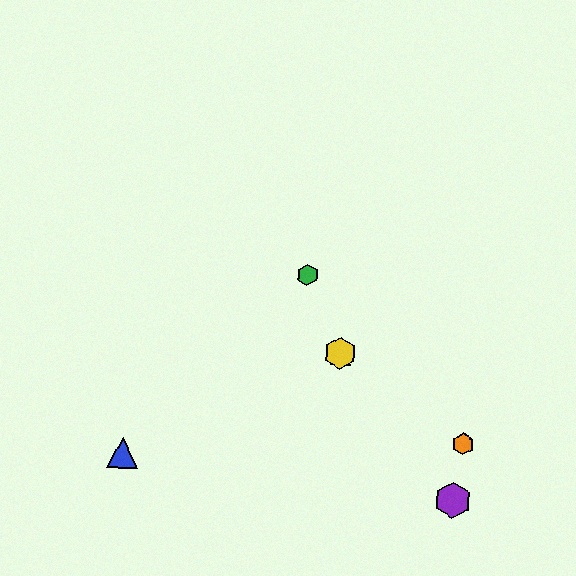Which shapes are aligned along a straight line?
The red triangle, the green hexagon, the yellow hexagon are aligned along a straight line.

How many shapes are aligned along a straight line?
3 shapes (the red triangle, the green hexagon, the yellow hexagon) are aligned along a straight line.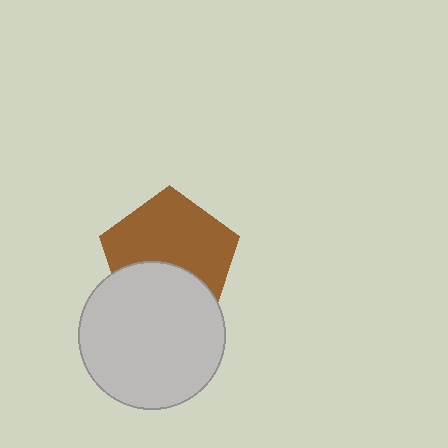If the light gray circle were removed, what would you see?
You would see the complete brown pentagon.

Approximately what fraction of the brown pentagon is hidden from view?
Roughly 38% of the brown pentagon is hidden behind the light gray circle.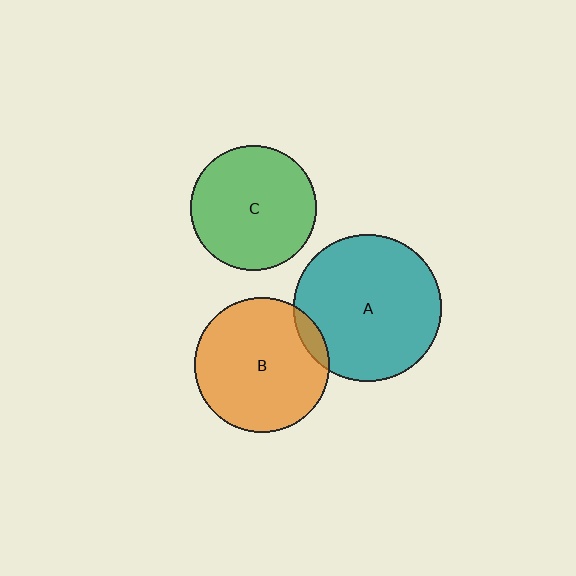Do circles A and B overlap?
Yes.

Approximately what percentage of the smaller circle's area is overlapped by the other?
Approximately 5%.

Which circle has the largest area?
Circle A (teal).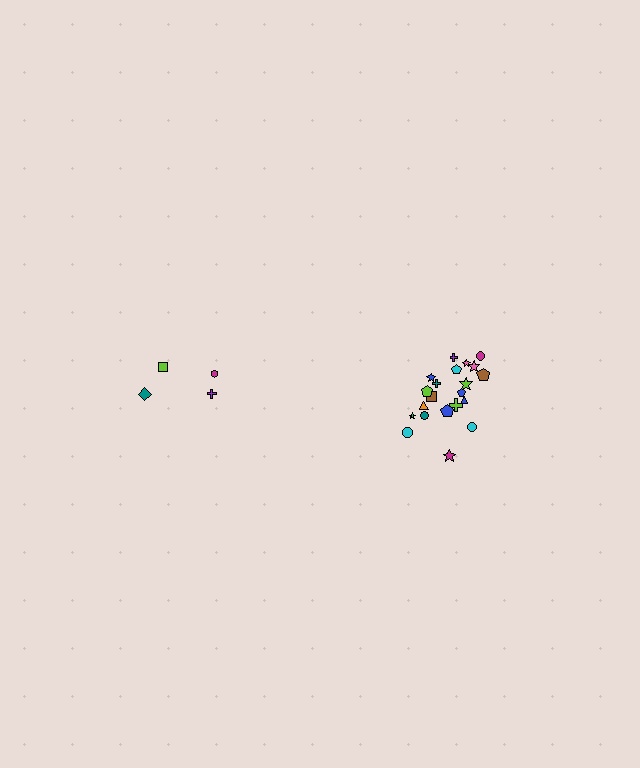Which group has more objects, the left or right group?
The right group.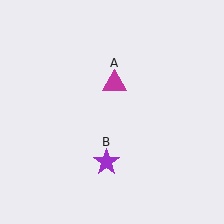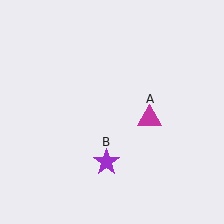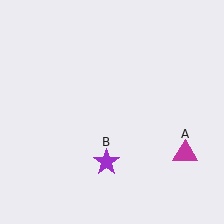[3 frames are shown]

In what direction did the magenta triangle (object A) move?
The magenta triangle (object A) moved down and to the right.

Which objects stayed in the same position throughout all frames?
Purple star (object B) remained stationary.